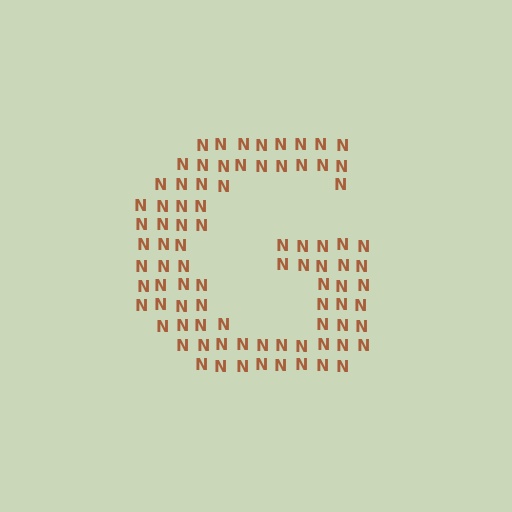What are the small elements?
The small elements are letter N's.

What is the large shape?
The large shape is the letter G.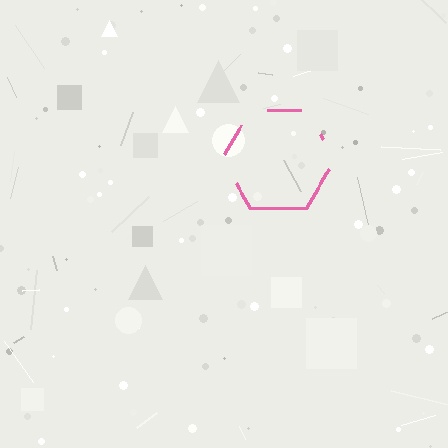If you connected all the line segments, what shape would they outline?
They would outline a hexagon.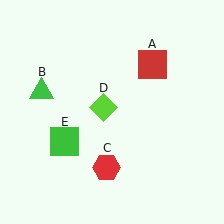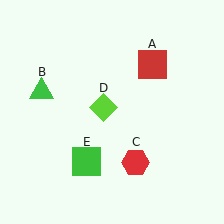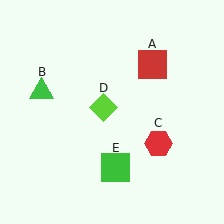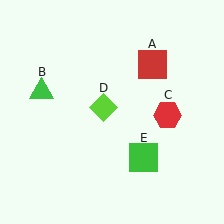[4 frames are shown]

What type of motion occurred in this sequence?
The red hexagon (object C), green square (object E) rotated counterclockwise around the center of the scene.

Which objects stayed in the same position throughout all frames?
Red square (object A) and green triangle (object B) and lime diamond (object D) remained stationary.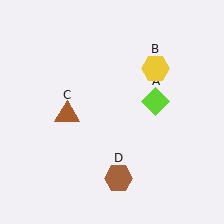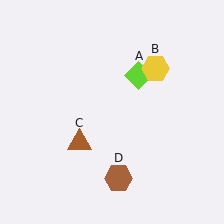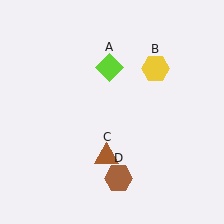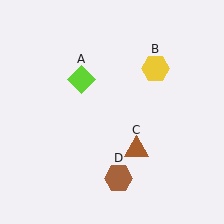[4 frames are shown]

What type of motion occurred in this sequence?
The lime diamond (object A), brown triangle (object C) rotated counterclockwise around the center of the scene.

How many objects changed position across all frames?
2 objects changed position: lime diamond (object A), brown triangle (object C).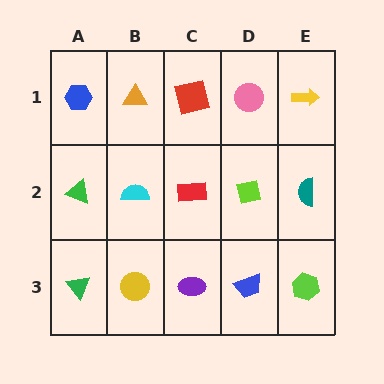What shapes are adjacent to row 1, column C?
A red rectangle (row 2, column C), an orange triangle (row 1, column B), a pink circle (row 1, column D).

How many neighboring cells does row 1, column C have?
3.